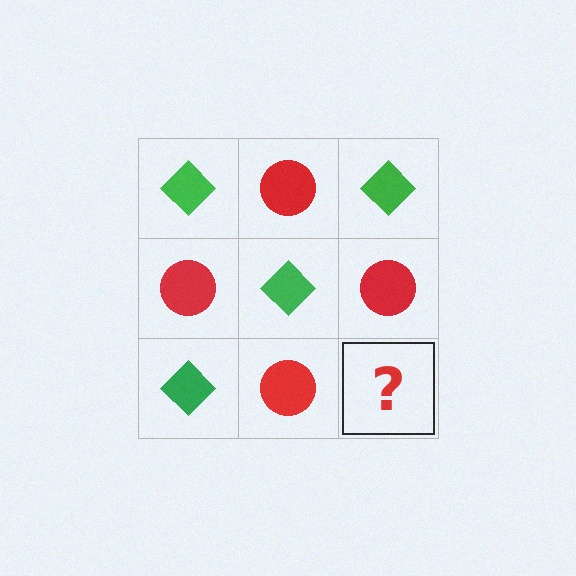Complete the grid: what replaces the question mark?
The question mark should be replaced with a green diamond.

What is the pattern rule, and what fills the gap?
The rule is that it alternates green diamond and red circle in a checkerboard pattern. The gap should be filled with a green diamond.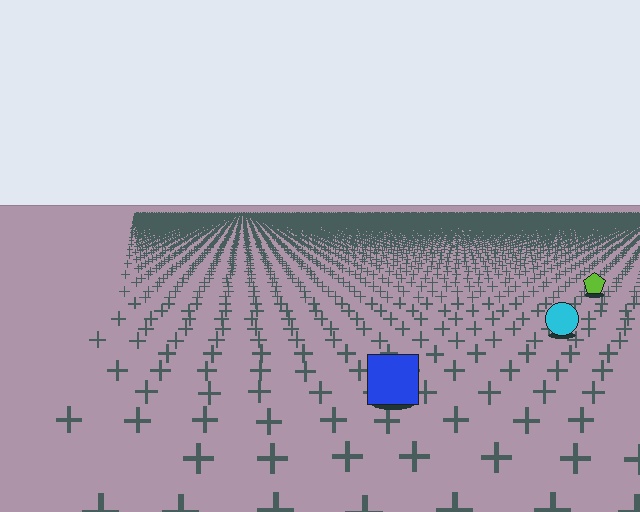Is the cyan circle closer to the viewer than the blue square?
No. The blue square is closer — you can tell from the texture gradient: the ground texture is coarser near it.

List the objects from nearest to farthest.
From nearest to farthest: the blue square, the cyan circle, the lime pentagon.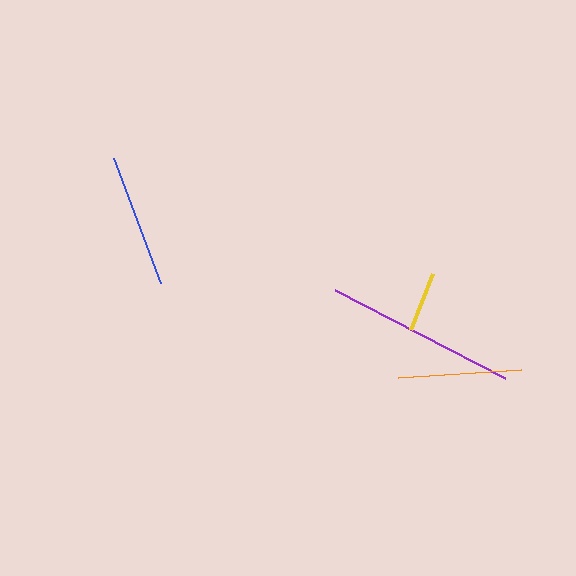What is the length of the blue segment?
The blue segment is approximately 133 pixels long.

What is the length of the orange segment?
The orange segment is approximately 123 pixels long.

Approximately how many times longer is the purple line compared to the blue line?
The purple line is approximately 1.4 times the length of the blue line.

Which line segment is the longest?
The purple line is the longest at approximately 192 pixels.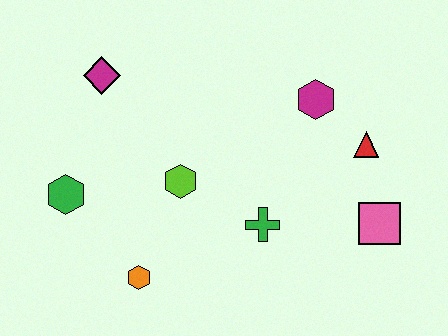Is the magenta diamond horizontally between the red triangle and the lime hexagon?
No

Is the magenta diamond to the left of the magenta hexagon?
Yes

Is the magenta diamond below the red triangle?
No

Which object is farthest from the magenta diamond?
The pink square is farthest from the magenta diamond.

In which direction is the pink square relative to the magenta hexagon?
The pink square is below the magenta hexagon.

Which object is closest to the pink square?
The red triangle is closest to the pink square.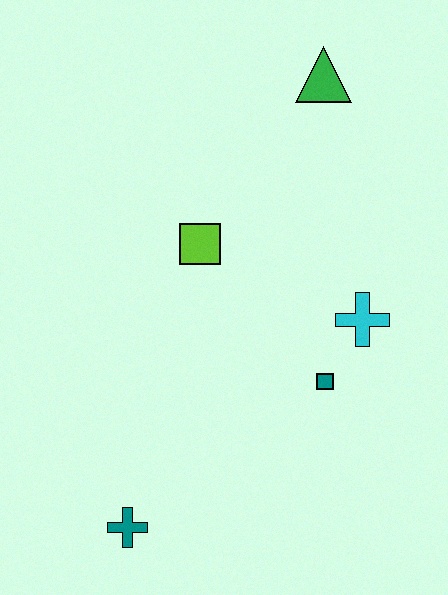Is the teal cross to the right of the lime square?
No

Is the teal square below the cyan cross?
Yes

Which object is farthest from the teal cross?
The green triangle is farthest from the teal cross.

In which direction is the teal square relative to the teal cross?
The teal square is to the right of the teal cross.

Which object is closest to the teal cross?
The teal square is closest to the teal cross.